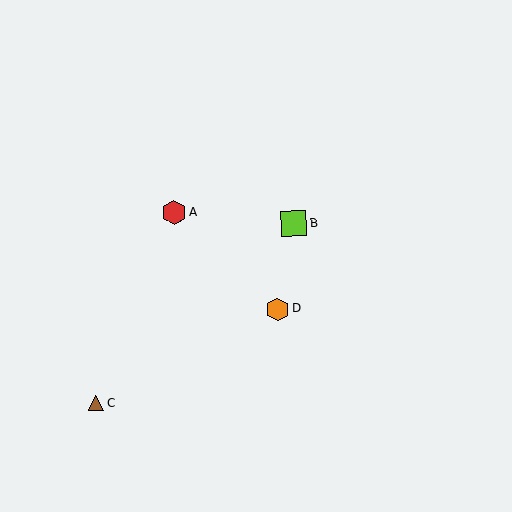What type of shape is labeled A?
Shape A is a red hexagon.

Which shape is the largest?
The lime square (labeled B) is the largest.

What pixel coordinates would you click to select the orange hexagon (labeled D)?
Click at (277, 309) to select the orange hexagon D.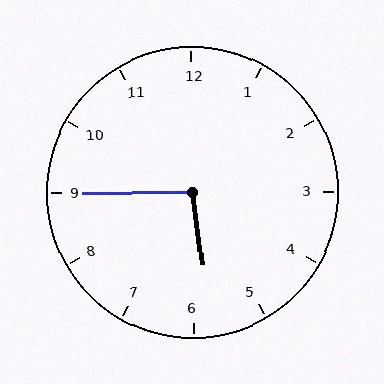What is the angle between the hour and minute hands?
Approximately 98 degrees.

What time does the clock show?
5:45.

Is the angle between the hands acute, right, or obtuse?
It is obtuse.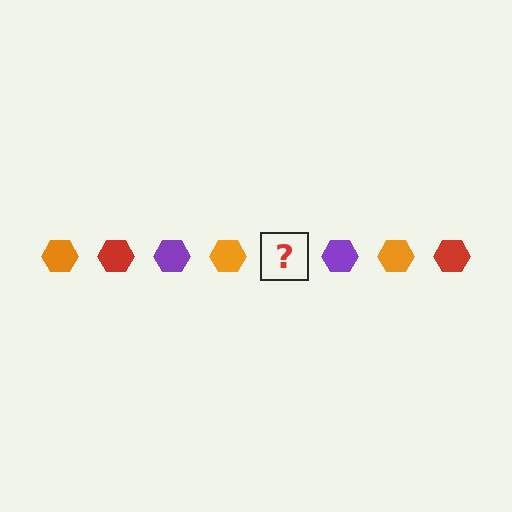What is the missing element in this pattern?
The missing element is a red hexagon.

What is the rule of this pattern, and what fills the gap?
The rule is that the pattern cycles through orange, red, purple hexagons. The gap should be filled with a red hexagon.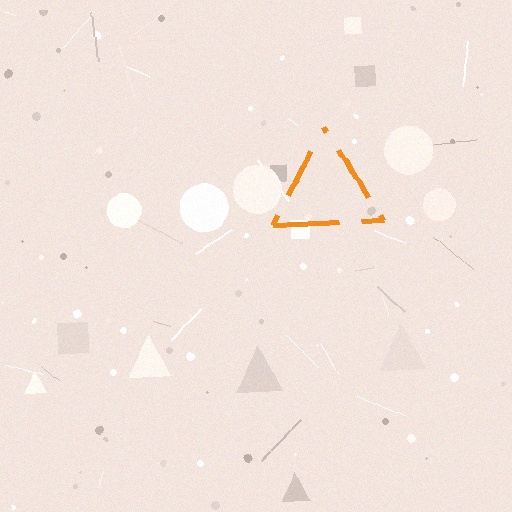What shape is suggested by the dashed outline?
The dashed outline suggests a triangle.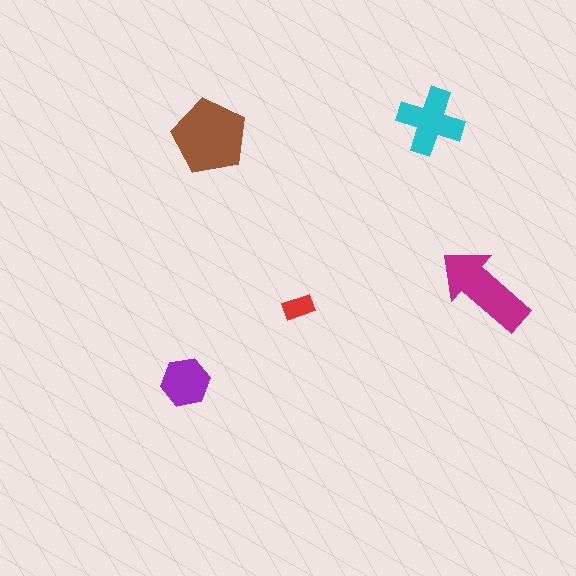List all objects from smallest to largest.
The red rectangle, the purple hexagon, the cyan cross, the magenta arrow, the brown pentagon.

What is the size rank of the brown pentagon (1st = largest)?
1st.